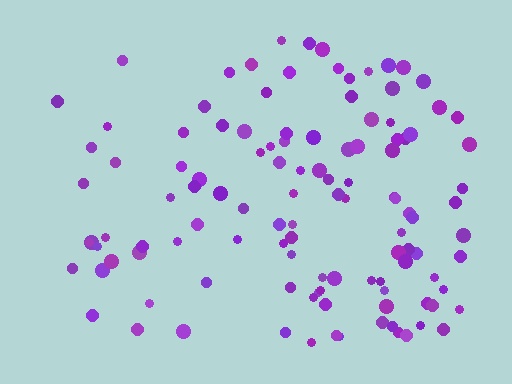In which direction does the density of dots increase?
From left to right, with the right side densest.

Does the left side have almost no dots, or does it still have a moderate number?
Still a moderate number, just noticeably fewer than the right.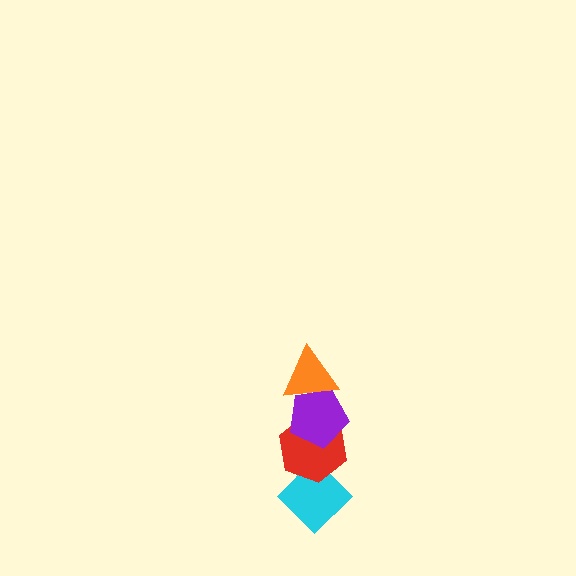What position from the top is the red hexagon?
The red hexagon is 3rd from the top.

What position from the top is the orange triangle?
The orange triangle is 1st from the top.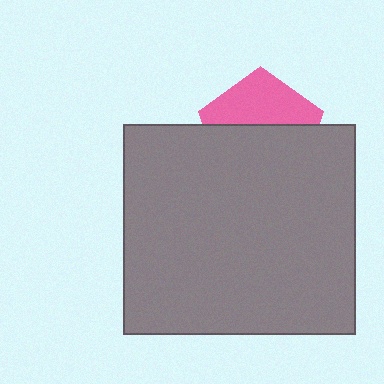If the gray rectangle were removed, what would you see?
You would see the complete pink pentagon.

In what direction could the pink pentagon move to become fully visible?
The pink pentagon could move up. That would shift it out from behind the gray rectangle entirely.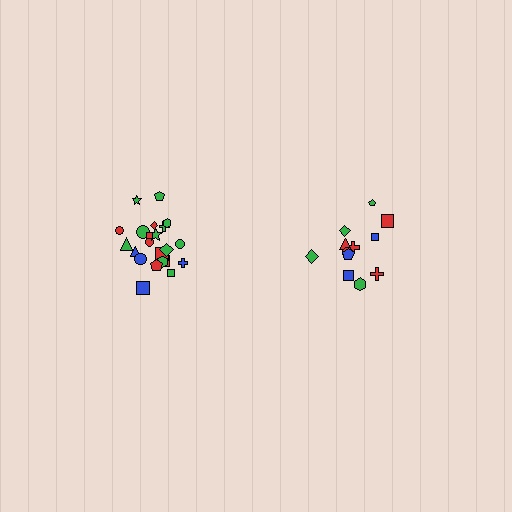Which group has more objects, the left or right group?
The left group.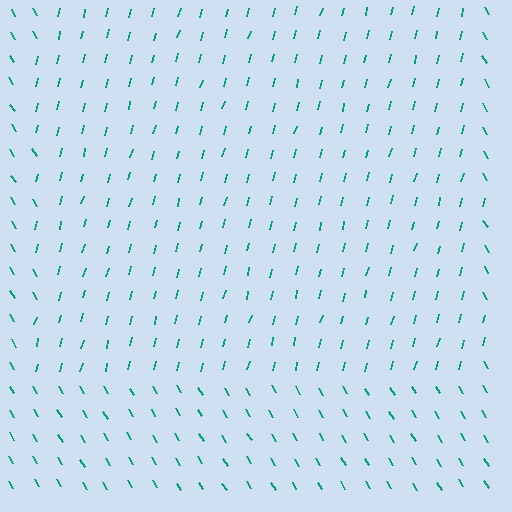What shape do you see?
I see a rectangle.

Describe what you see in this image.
The image is filled with small teal line segments. A rectangle region in the image has lines oriented differently from the surrounding lines, creating a visible texture boundary.